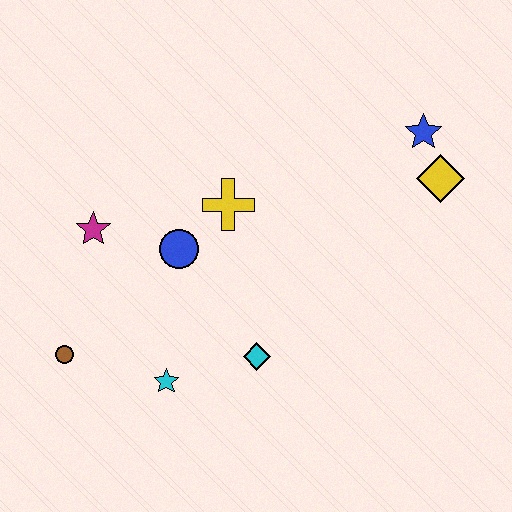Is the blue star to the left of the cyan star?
No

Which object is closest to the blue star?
The yellow diamond is closest to the blue star.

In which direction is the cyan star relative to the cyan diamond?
The cyan star is to the left of the cyan diamond.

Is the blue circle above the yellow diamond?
No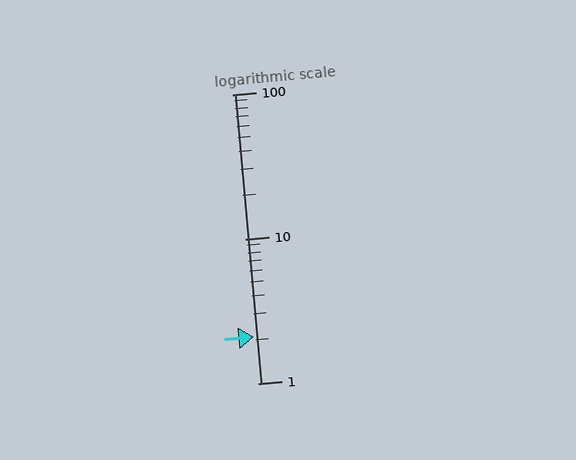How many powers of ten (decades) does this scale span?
The scale spans 2 decades, from 1 to 100.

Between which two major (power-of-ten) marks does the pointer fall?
The pointer is between 1 and 10.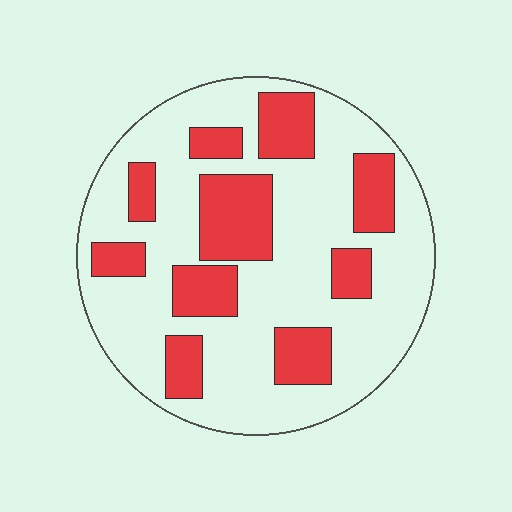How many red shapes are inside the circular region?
10.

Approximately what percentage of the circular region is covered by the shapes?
Approximately 30%.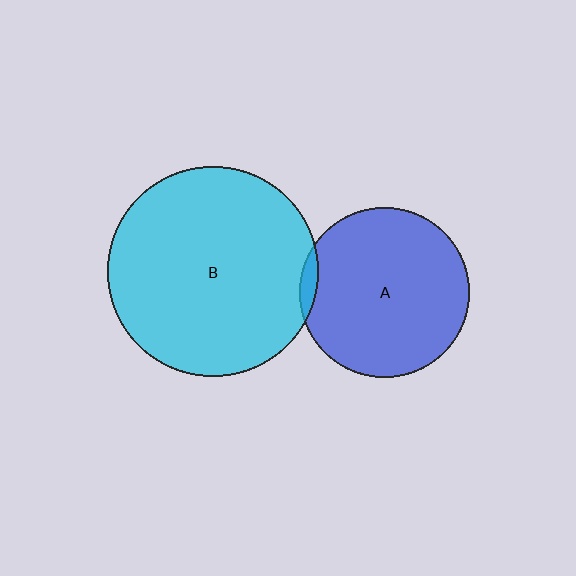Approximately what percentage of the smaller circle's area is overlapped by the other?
Approximately 5%.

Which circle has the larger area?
Circle B (cyan).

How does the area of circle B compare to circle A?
Approximately 1.5 times.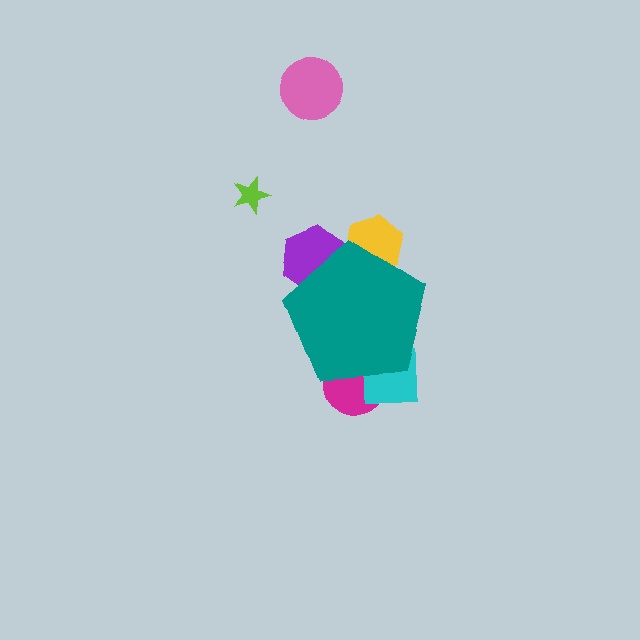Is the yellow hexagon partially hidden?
Yes, the yellow hexagon is partially hidden behind the teal pentagon.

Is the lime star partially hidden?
No, the lime star is fully visible.